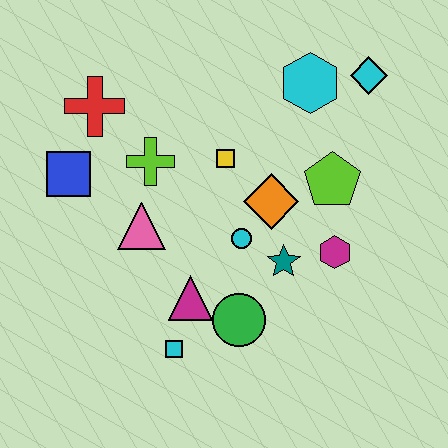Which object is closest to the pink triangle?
The lime cross is closest to the pink triangle.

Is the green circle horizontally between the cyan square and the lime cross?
No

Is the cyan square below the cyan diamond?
Yes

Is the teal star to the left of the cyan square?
No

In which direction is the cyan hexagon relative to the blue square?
The cyan hexagon is to the right of the blue square.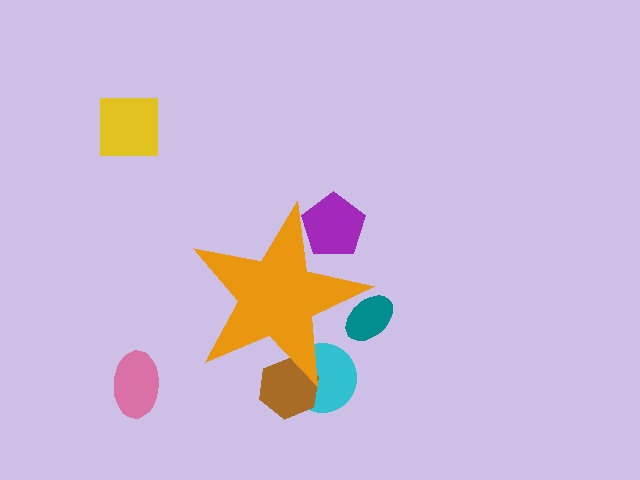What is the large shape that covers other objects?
An orange star.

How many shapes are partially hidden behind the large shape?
4 shapes are partially hidden.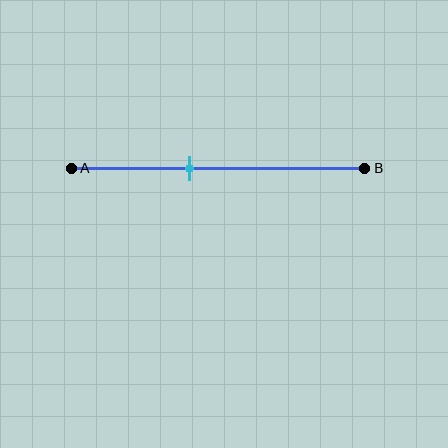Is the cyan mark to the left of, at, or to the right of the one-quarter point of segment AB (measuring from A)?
The cyan mark is to the right of the one-quarter point of segment AB.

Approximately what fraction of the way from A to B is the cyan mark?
The cyan mark is approximately 40% of the way from A to B.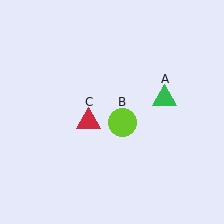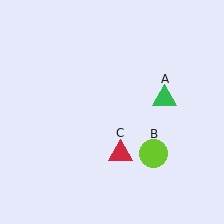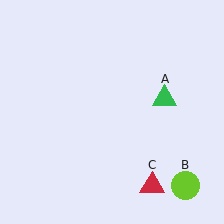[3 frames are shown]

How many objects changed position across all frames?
2 objects changed position: lime circle (object B), red triangle (object C).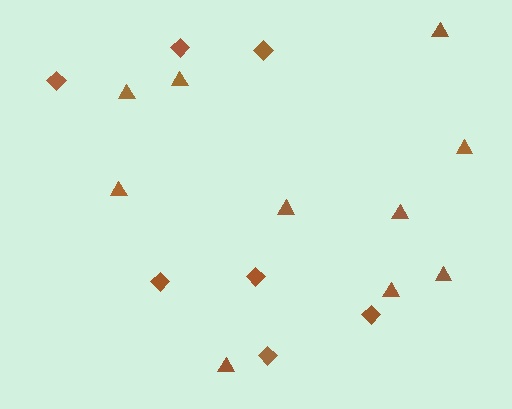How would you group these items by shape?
There are 2 groups: one group of triangles (10) and one group of diamonds (7).